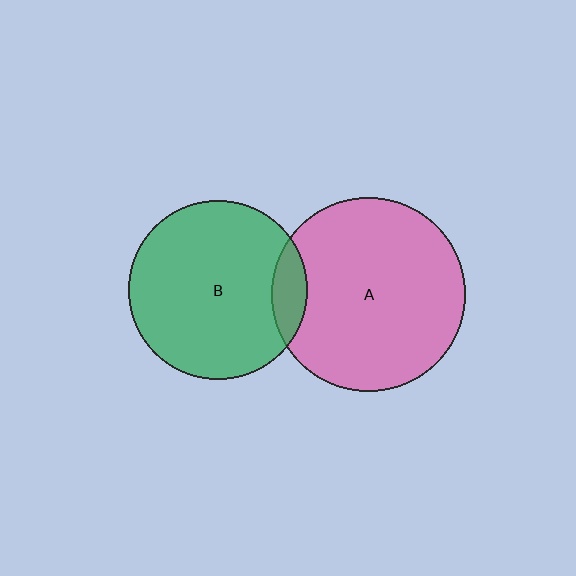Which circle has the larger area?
Circle A (pink).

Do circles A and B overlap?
Yes.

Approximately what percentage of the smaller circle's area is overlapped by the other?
Approximately 10%.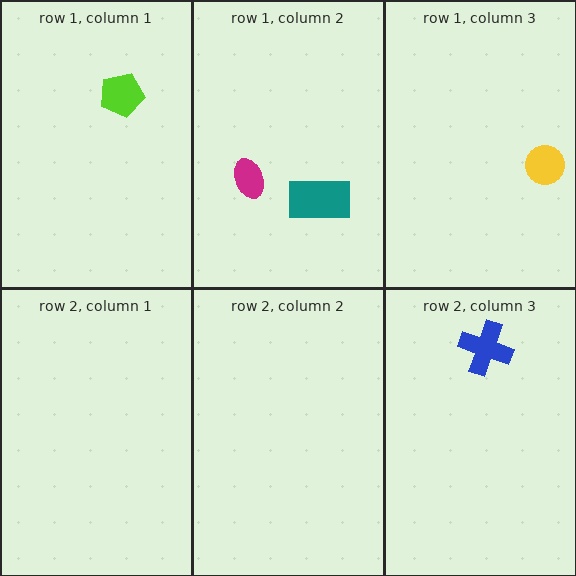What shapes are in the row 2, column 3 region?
The blue cross.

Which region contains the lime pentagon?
The row 1, column 1 region.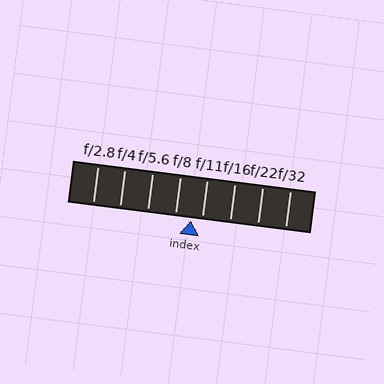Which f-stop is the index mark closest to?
The index mark is closest to f/11.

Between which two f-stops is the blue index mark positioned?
The index mark is between f/8 and f/11.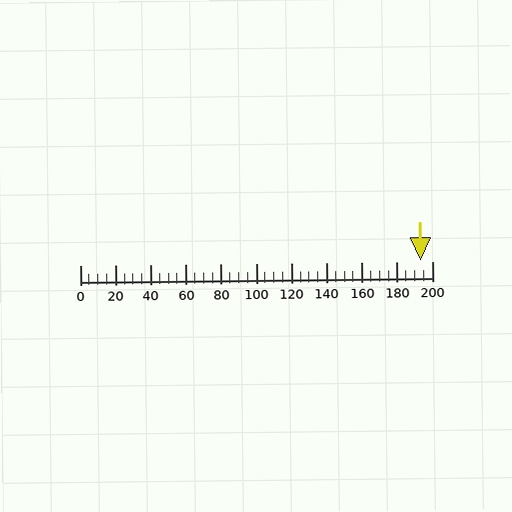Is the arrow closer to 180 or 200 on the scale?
The arrow is closer to 200.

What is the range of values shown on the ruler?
The ruler shows values from 0 to 200.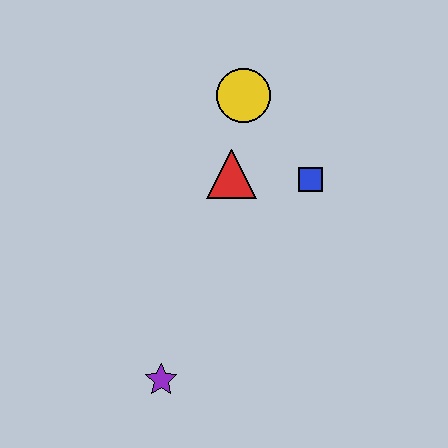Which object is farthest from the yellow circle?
The purple star is farthest from the yellow circle.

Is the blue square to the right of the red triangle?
Yes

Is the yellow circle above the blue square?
Yes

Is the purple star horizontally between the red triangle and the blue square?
No